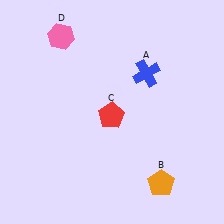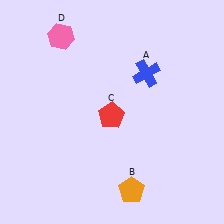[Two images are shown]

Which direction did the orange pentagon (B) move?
The orange pentagon (B) moved left.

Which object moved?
The orange pentagon (B) moved left.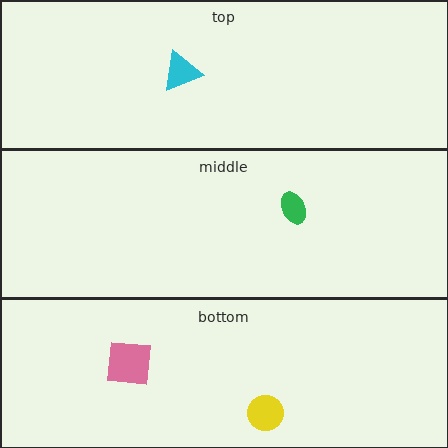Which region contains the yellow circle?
The bottom region.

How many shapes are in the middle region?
1.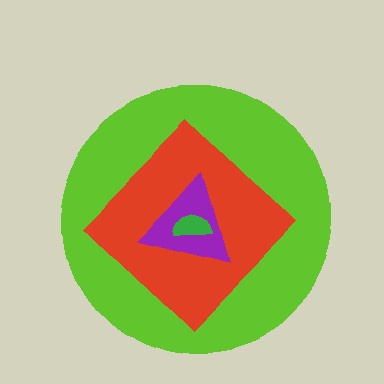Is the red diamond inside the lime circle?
Yes.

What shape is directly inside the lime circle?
The red diamond.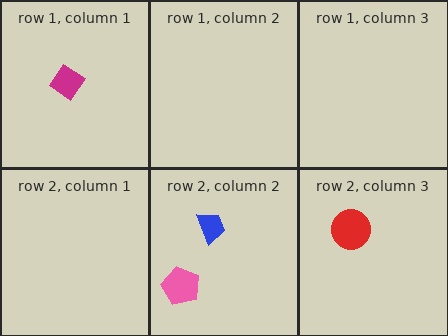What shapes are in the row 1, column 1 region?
The magenta diamond.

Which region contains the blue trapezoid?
The row 2, column 2 region.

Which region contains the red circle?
The row 2, column 3 region.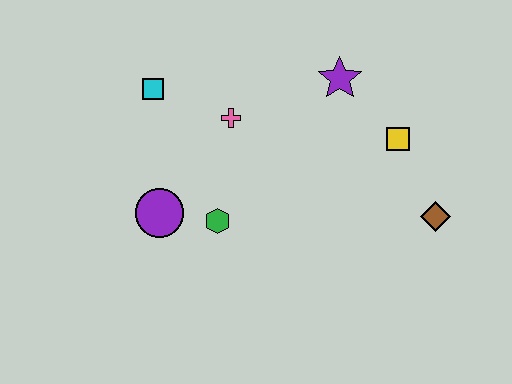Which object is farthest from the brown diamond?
The cyan square is farthest from the brown diamond.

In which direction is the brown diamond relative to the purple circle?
The brown diamond is to the right of the purple circle.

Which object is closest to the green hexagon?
The purple circle is closest to the green hexagon.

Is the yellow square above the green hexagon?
Yes